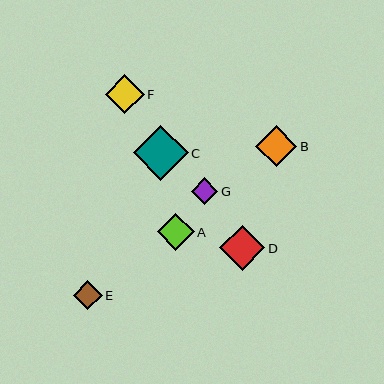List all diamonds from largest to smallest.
From largest to smallest: C, D, B, F, A, E, G.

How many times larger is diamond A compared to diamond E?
Diamond A is approximately 1.3 times the size of diamond E.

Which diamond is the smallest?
Diamond G is the smallest with a size of approximately 27 pixels.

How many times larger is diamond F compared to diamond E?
Diamond F is approximately 1.4 times the size of diamond E.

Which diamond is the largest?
Diamond C is the largest with a size of approximately 55 pixels.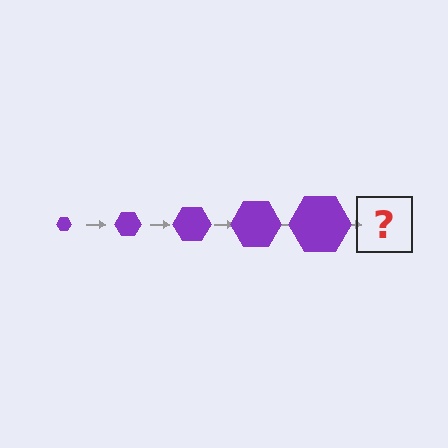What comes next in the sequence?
The next element should be a purple hexagon, larger than the previous one.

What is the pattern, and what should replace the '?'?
The pattern is that the hexagon gets progressively larger each step. The '?' should be a purple hexagon, larger than the previous one.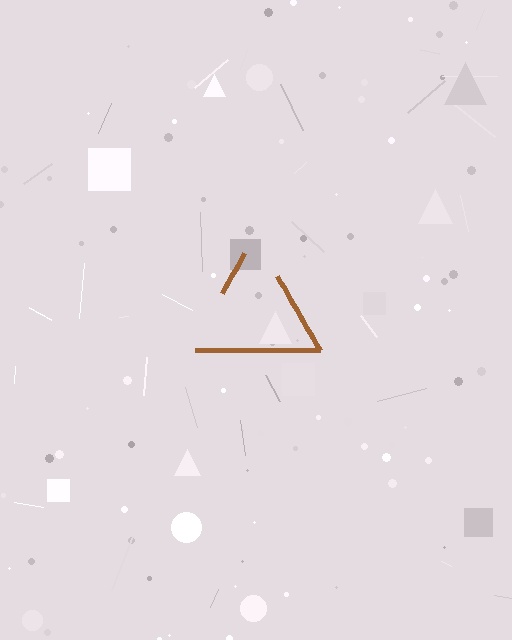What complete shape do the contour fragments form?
The contour fragments form a triangle.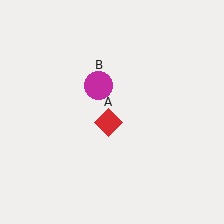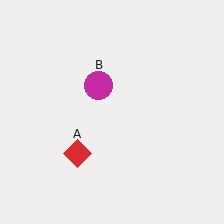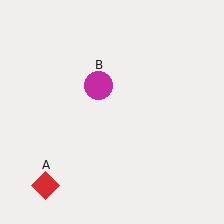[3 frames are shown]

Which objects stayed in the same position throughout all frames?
Magenta circle (object B) remained stationary.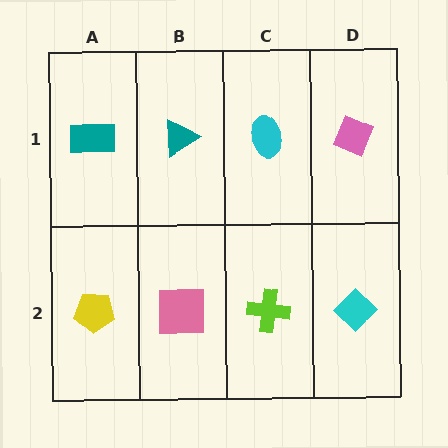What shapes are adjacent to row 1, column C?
A lime cross (row 2, column C), a teal triangle (row 1, column B), a pink diamond (row 1, column D).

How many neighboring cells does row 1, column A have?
2.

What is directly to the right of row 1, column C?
A pink diamond.